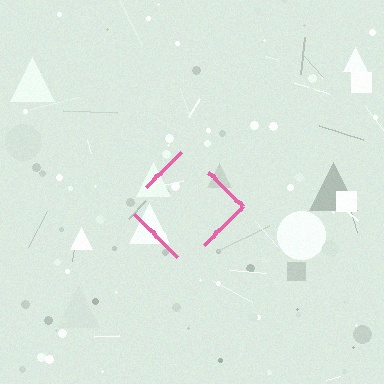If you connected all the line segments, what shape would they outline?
They would outline a diamond.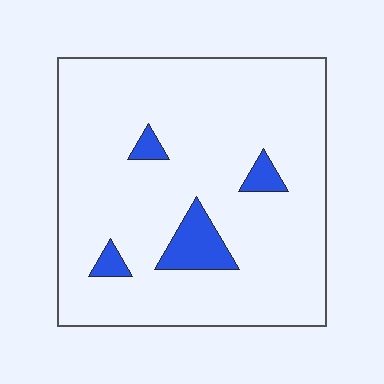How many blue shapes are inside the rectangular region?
4.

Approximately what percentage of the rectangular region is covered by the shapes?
Approximately 10%.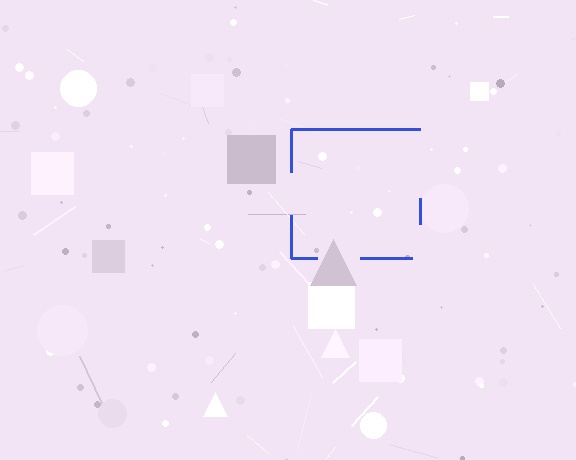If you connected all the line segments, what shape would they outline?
They would outline a square.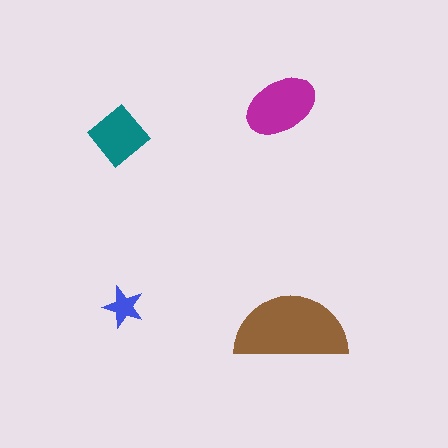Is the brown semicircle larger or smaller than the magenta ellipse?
Larger.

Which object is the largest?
The brown semicircle.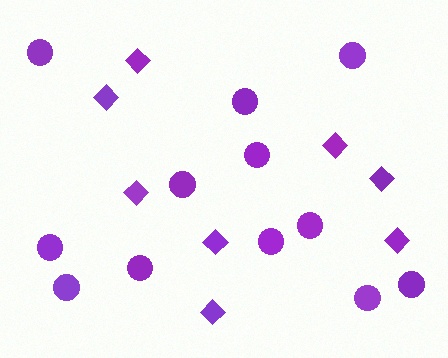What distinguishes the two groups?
There are 2 groups: one group of diamonds (8) and one group of circles (12).